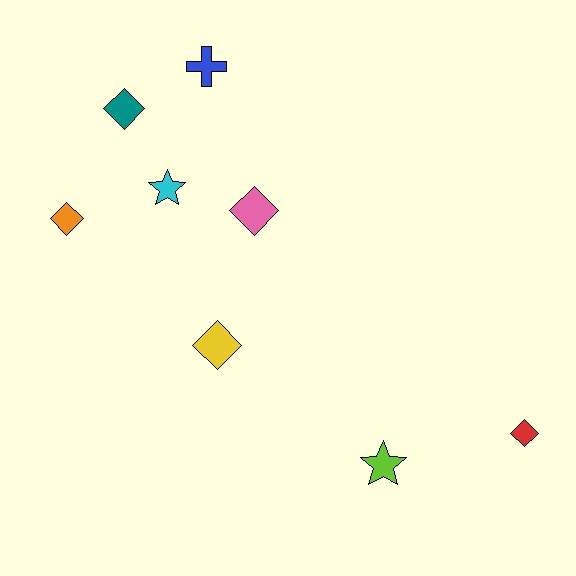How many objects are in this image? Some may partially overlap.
There are 8 objects.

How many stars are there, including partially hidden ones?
There are 2 stars.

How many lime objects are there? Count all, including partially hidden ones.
There is 1 lime object.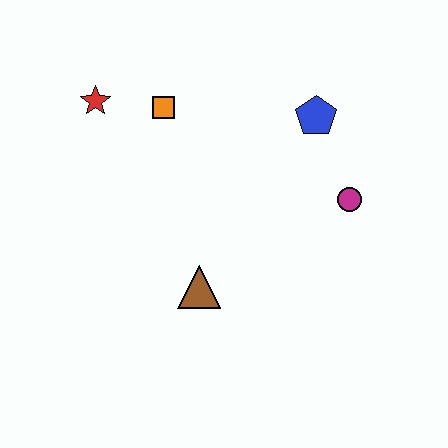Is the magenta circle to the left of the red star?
No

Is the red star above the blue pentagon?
Yes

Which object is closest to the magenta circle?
The blue pentagon is closest to the magenta circle.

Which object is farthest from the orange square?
The magenta circle is farthest from the orange square.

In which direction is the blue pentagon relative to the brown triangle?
The blue pentagon is above the brown triangle.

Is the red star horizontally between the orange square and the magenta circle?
No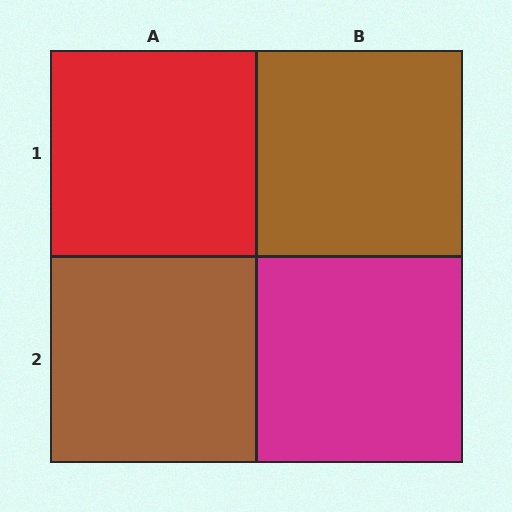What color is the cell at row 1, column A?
Red.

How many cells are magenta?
1 cell is magenta.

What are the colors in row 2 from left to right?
Brown, magenta.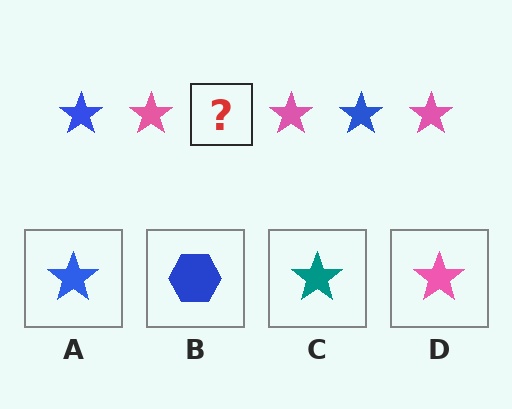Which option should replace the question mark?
Option A.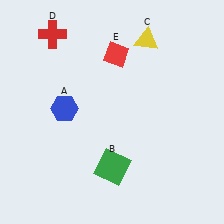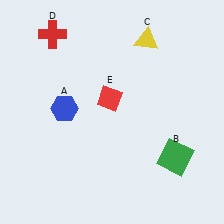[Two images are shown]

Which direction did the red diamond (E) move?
The red diamond (E) moved down.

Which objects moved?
The objects that moved are: the green square (B), the red diamond (E).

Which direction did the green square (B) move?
The green square (B) moved right.